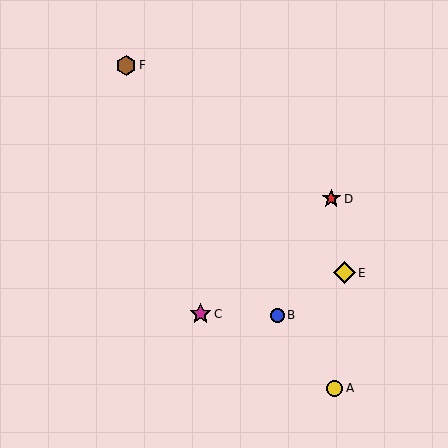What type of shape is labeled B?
Shape B is a blue circle.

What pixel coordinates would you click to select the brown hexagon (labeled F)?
Click at (126, 65) to select the brown hexagon F.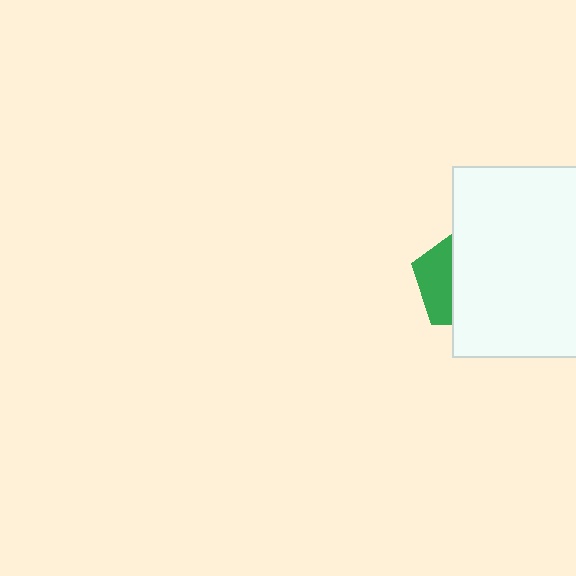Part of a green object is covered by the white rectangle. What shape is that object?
It is a pentagon.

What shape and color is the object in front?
The object in front is a white rectangle.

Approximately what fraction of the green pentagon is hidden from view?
Roughly 66% of the green pentagon is hidden behind the white rectangle.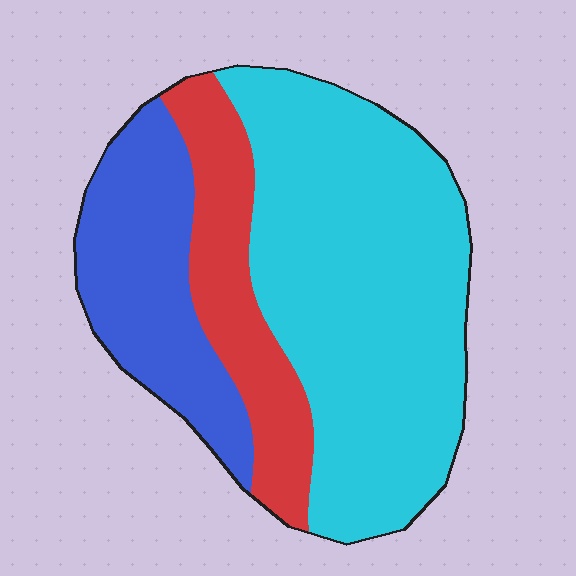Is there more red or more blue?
Blue.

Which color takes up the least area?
Red, at roughly 20%.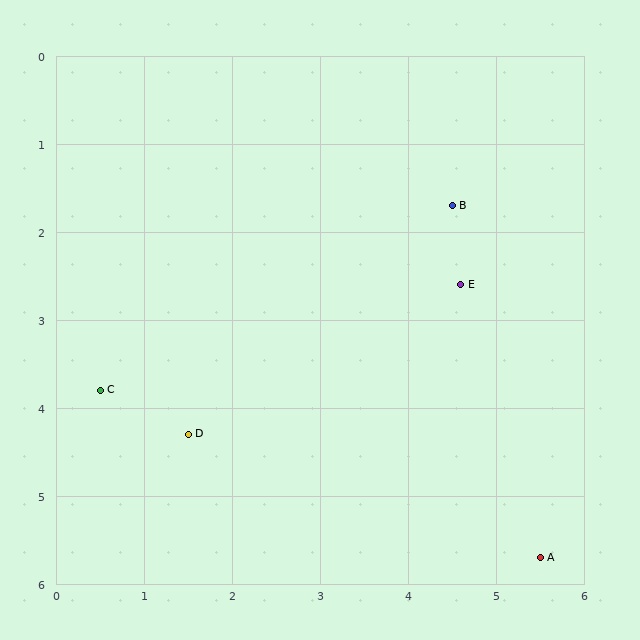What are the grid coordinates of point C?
Point C is at approximately (0.5, 3.8).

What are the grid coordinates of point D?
Point D is at approximately (1.5, 4.3).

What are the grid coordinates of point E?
Point E is at approximately (4.6, 2.6).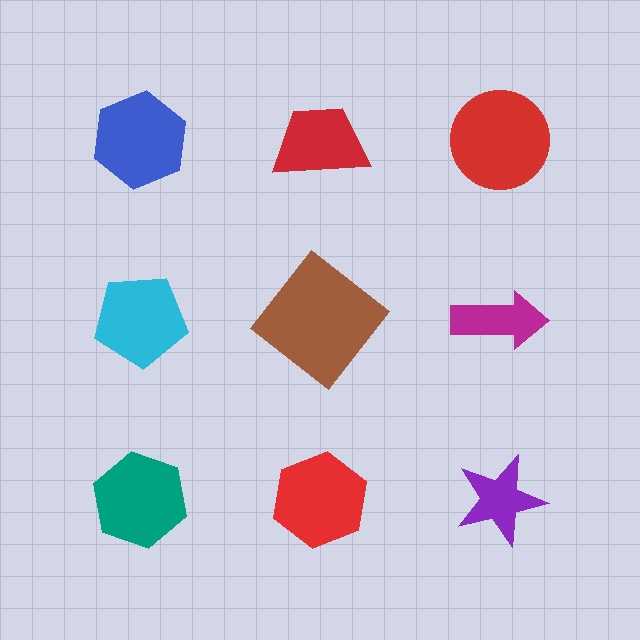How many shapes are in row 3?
3 shapes.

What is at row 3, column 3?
A purple star.